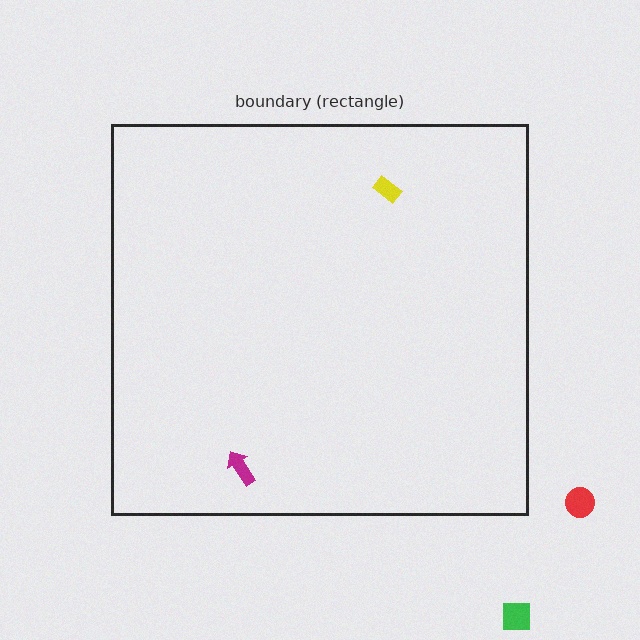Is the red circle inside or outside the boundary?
Outside.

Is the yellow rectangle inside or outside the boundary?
Inside.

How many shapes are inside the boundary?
2 inside, 2 outside.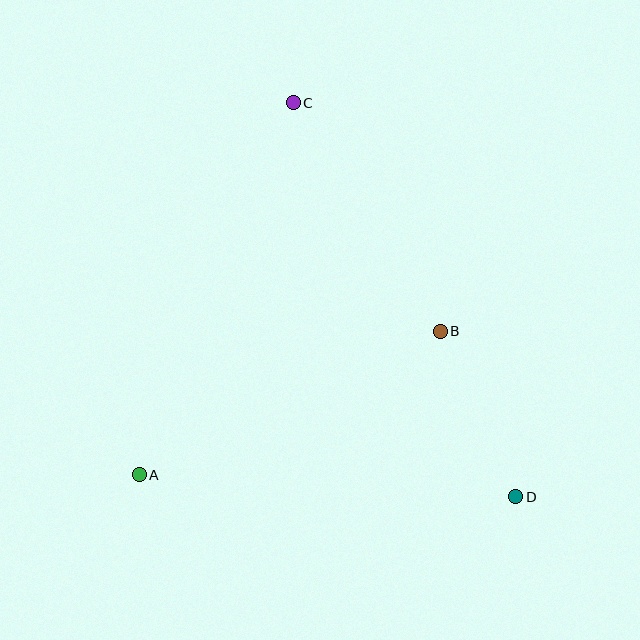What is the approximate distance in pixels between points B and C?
The distance between B and C is approximately 272 pixels.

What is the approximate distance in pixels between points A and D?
The distance between A and D is approximately 377 pixels.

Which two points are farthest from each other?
Points C and D are farthest from each other.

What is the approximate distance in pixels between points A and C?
The distance between A and C is approximately 402 pixels.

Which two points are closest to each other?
Points B and D are closest to each other.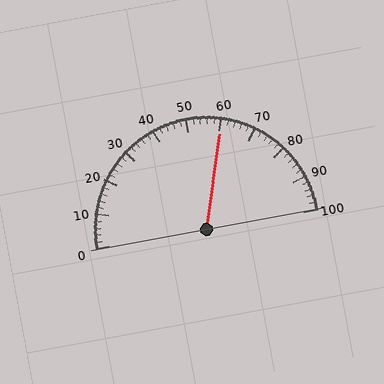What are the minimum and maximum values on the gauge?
The gauge ranges from 0 to 100.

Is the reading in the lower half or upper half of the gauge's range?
The reading is in the upper half of the range (0 to 100).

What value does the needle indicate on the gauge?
The needle indicates approximately 60.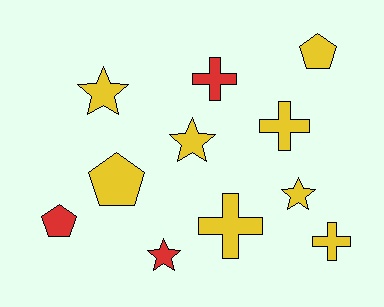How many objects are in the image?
There are 11 objects.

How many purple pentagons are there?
There are no purple pentagons.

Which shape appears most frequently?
Star, with 4 objects.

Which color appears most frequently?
Yellow, with 8 objects.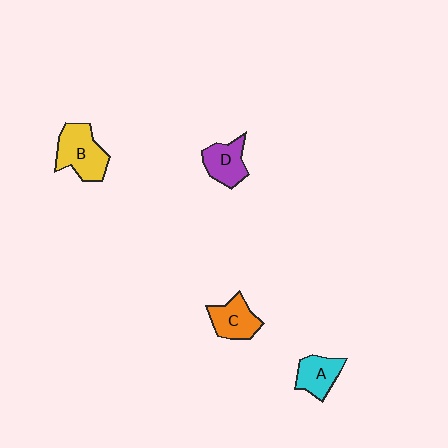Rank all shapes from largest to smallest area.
From largest to smallest: B (yellow), C (orange), D (purple), A (cyan).